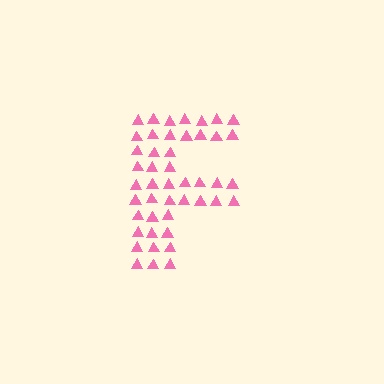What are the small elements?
The small elements are triangles.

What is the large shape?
The large shape is the letter F.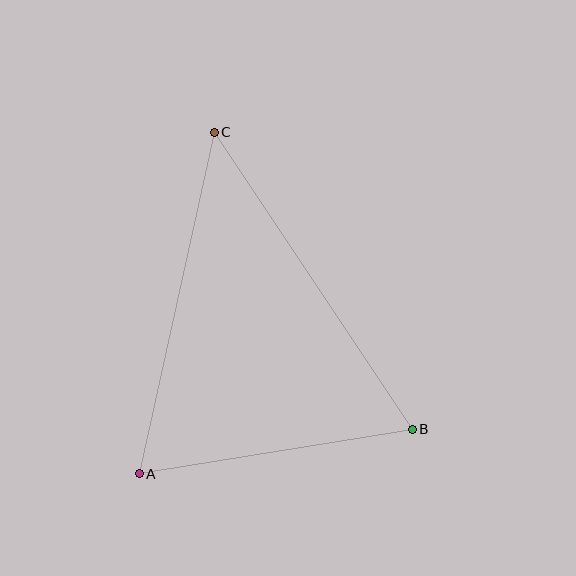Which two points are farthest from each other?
Points B and C are farthest from each other.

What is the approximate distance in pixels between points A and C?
The distance between A and C is approximately 350 pixels.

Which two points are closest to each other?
Points A and B are closest to each other.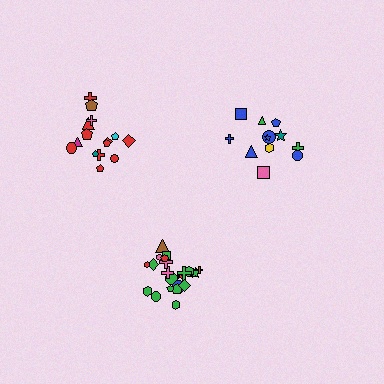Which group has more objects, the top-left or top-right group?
The top-left group.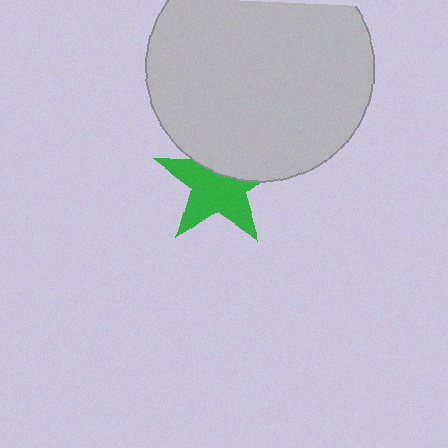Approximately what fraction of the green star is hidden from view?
Roughly 36% of the green star is hidden behind the light gray circle.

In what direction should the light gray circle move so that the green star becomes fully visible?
The light gray circle should move up. That is the shortest direction to clear the overlap and leave the green star fully visible.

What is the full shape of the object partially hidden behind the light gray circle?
The partially hidden object is a green star.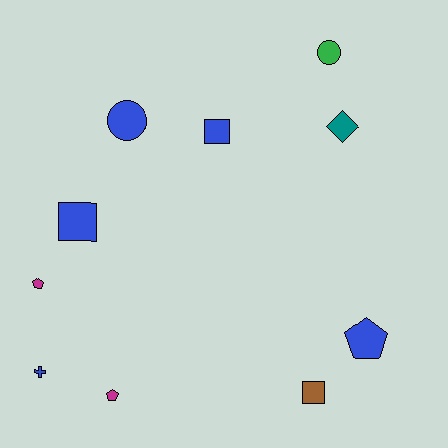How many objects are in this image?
There are 10 objects.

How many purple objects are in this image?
There are no purple objects.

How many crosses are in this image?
There is 1 cross.